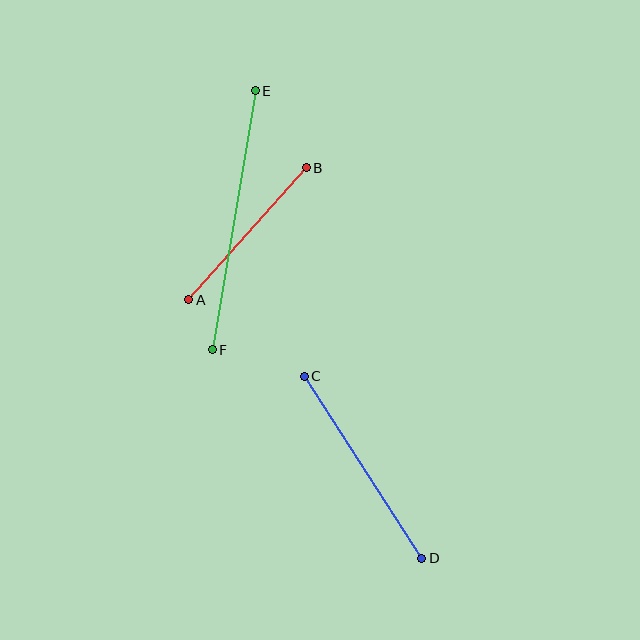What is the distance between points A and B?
The distance is approximately 176 pixels.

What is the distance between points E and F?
The distance is approximately 263 pixels.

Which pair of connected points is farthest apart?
Points E and F are farthest apart.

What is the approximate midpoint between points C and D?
The midpoint is at approximately (363, 467) pixels.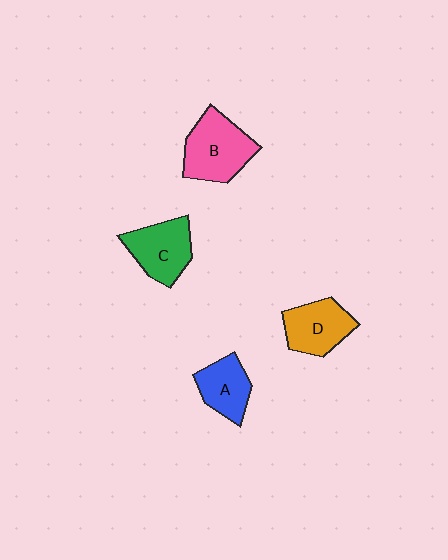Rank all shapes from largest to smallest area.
From largest to smallest: B (pink), C (green), D (orange), A (blue).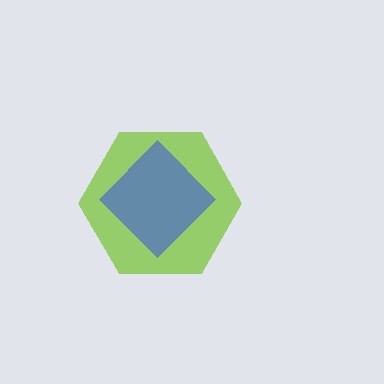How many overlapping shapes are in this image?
There are 2 overlapping shapes in the image.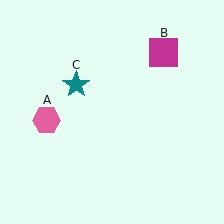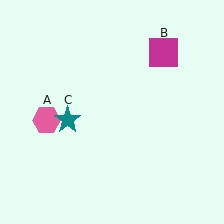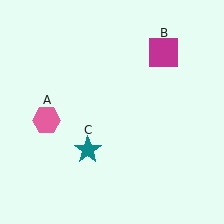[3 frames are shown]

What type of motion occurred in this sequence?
The teal star (object C) rotated counterclockwise around the center of the scene.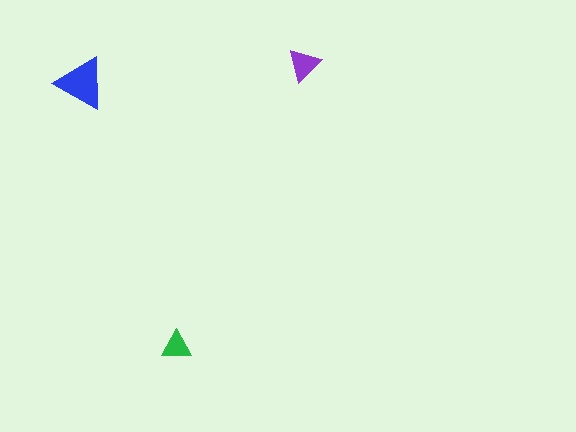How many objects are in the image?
There are 3 objects in the image.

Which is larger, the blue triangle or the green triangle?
The blue one.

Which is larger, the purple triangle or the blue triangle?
The blue one.